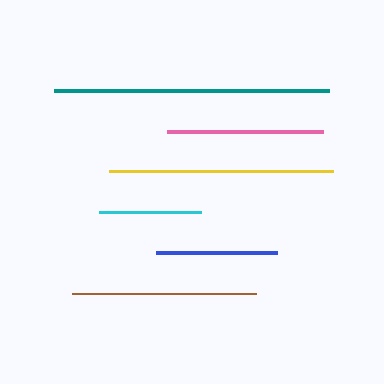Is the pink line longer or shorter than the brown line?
The brown line is longer than the pink line.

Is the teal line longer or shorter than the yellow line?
The teal line is longer than the yellow line.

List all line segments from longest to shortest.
From longest to shortest: teal, yellow, brown, pink, blue, cyan.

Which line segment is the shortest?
The cyan line is the shortest at approximately 103 pixels.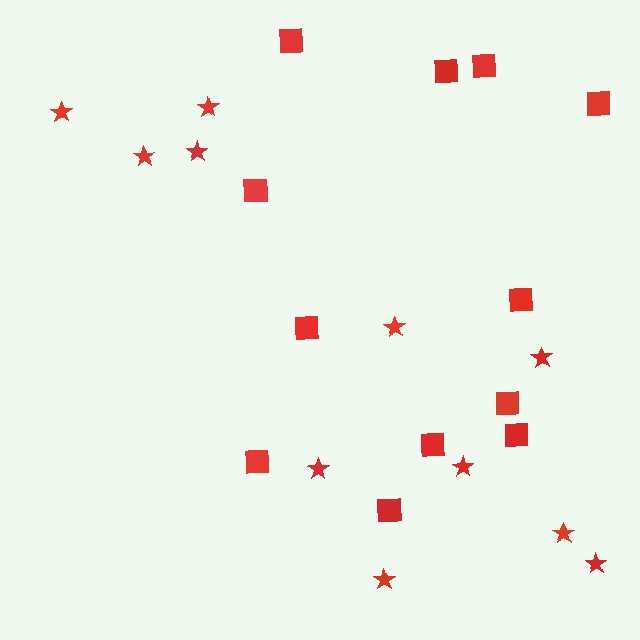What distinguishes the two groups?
There are 2 groups: one group of squares (12) and one group of stars (11).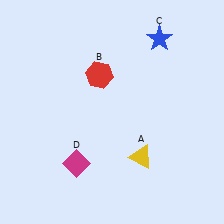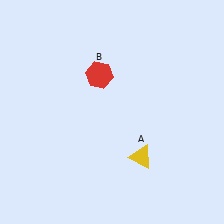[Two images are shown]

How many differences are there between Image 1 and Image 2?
There are 2 differences between the two images.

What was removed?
The magenta diamond (D), the blue star (C) were removed in Image 2.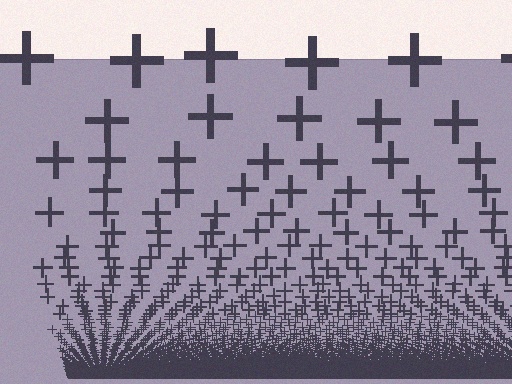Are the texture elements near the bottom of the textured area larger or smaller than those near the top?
Smaller. The gradient is inverted — elements near the bottom are smaller and denser.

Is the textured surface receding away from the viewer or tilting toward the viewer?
The surface appears to tilt toward the viewer. Texture elements get larger and sparser toward the top.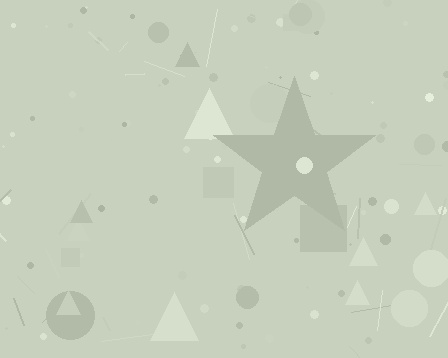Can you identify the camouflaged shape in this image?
The camouflaged shape is a star.